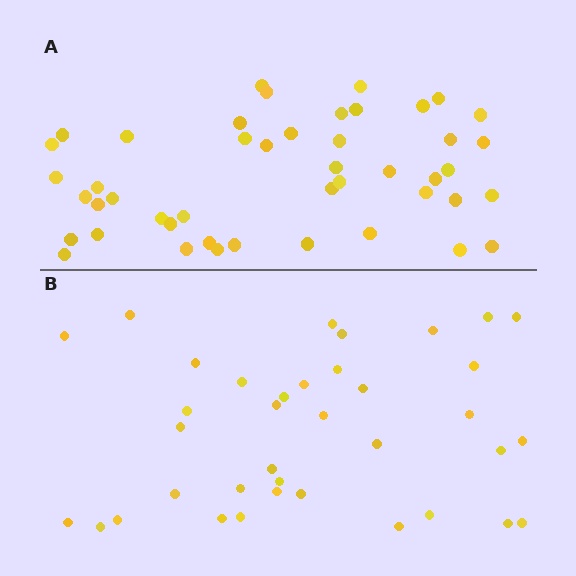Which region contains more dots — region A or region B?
Region A (the top region) has more dots.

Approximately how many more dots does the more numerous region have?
Region A has roughly 8 or so more dots than region B.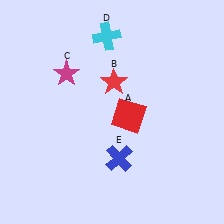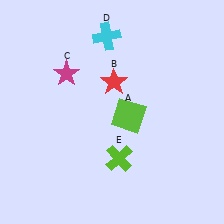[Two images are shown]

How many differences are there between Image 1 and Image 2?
There are 2 differences between the two images.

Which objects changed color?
A changed from red to lime. E changed from blue to lime.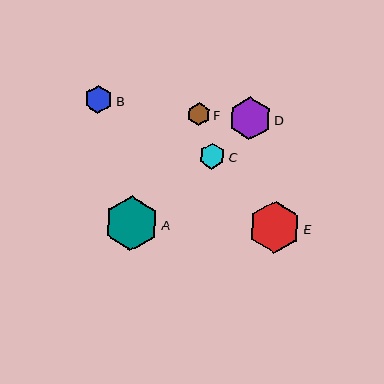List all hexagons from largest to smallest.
From largest to smallest: A, E, D, B, C, F.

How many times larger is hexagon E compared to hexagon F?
Hexagon E is approximately 2.2 times the size of hexagon F.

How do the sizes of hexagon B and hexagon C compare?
Hexagon B and hexagon C are approximately the same size.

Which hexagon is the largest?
Hexagon A is the largest with a size of approximately 54 pixels.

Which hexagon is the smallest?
Hexagon F is the smallest with a size of approximately 23 pixels.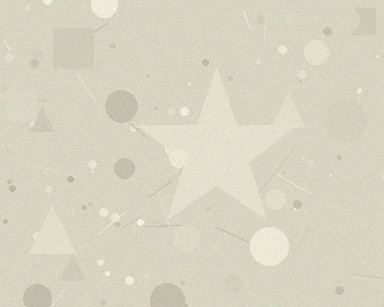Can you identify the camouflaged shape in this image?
The camouflaged shape is a star.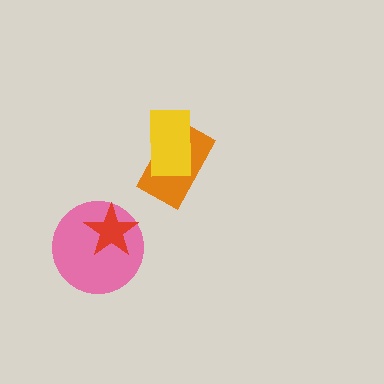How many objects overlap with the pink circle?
1 object overlaps with the pink circle.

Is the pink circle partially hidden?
Yes, it is partially covered by another shape.